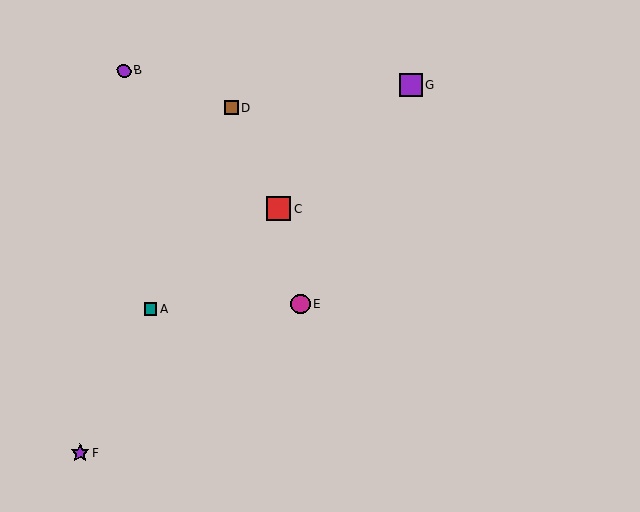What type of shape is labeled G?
Shape G is a purple square.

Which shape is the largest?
The red square (labeled C) is the largest.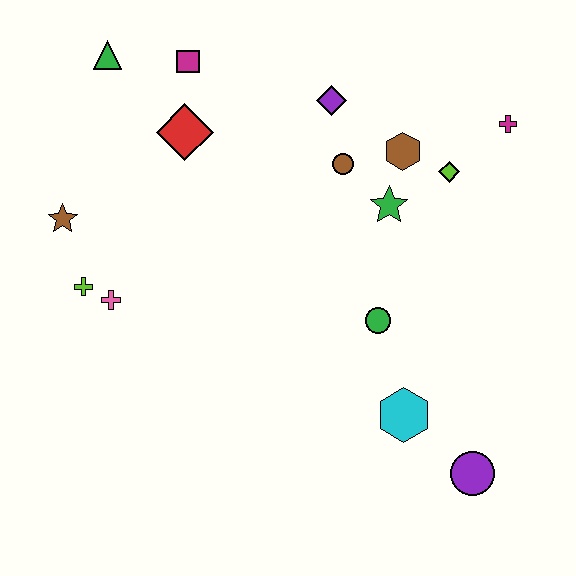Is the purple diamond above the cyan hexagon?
Yes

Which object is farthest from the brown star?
The purple circle is farthest from the brown star.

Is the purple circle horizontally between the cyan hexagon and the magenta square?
No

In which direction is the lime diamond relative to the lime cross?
The lime diamond is to the right of the lime cross.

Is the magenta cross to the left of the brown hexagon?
No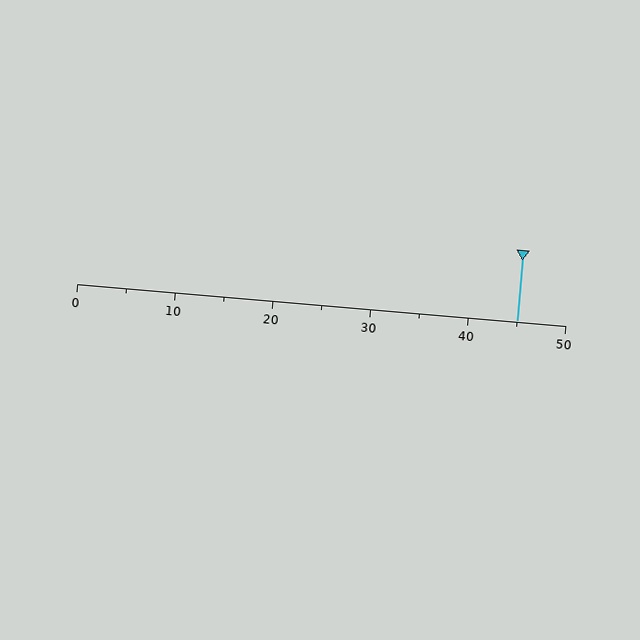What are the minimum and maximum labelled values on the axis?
The axis runs from 0 to 50.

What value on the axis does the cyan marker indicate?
The marker indicates approximately 45.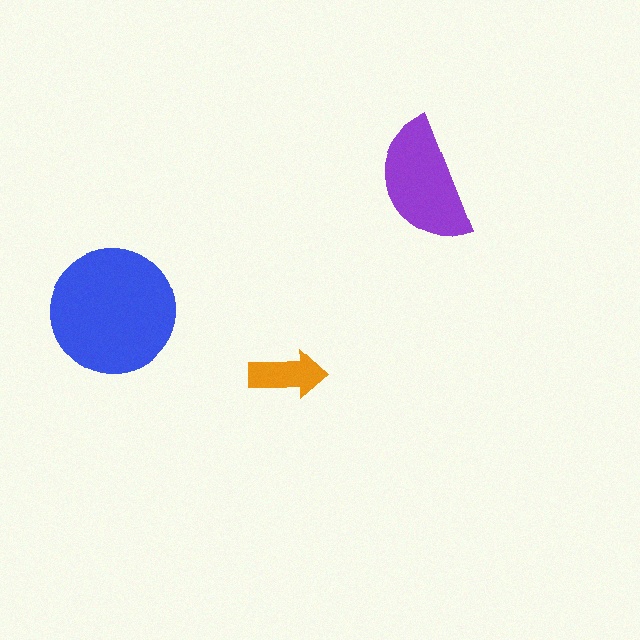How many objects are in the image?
There are 3 objects in the image.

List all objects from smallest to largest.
The orange arrow, the purple semicircle, the blue circle.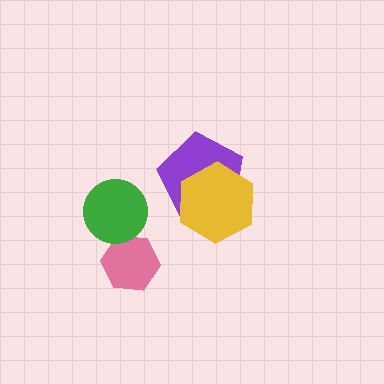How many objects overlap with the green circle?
1 object overlaps with the green circle.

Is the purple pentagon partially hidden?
Yes, it is partially covered by another shape.